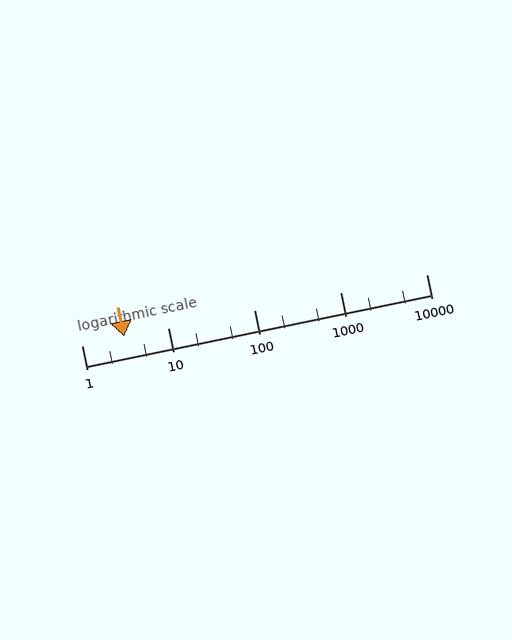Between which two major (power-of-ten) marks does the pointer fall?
The pointer is between 1 and 10.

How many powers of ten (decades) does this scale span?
The scale spans 4 decades, from 1 to 10000.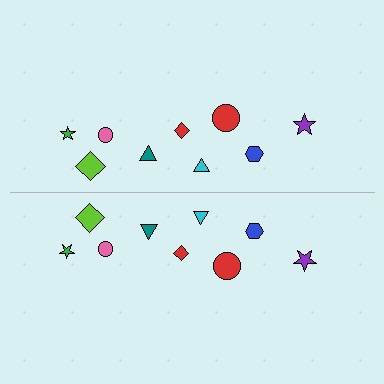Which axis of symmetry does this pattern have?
The pattern has a horizontal axis of symmetry running through the center of the image.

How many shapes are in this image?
There are 18 shapes in this image.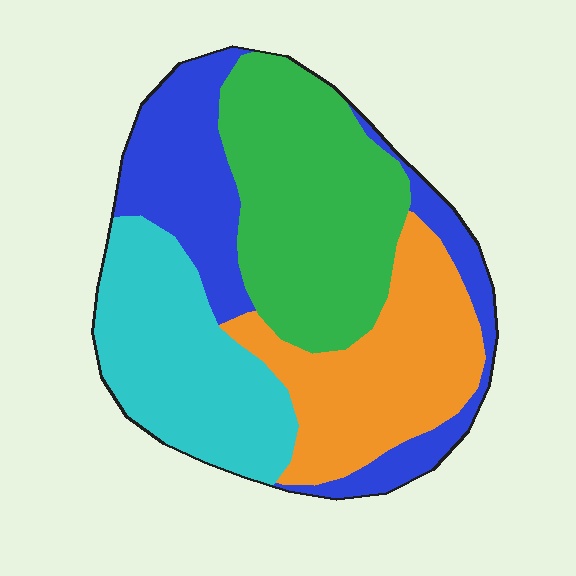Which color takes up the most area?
Green, at roughly 30%.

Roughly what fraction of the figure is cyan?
Cyan covers around 25% of the figure.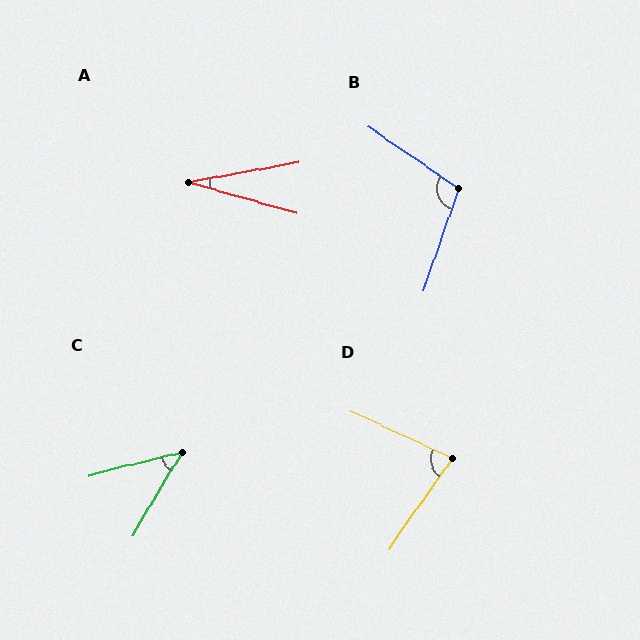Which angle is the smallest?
A, at approximately 26 degrees.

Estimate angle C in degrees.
Approximately 45 degrees.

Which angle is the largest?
B, at approximately 105 degrees.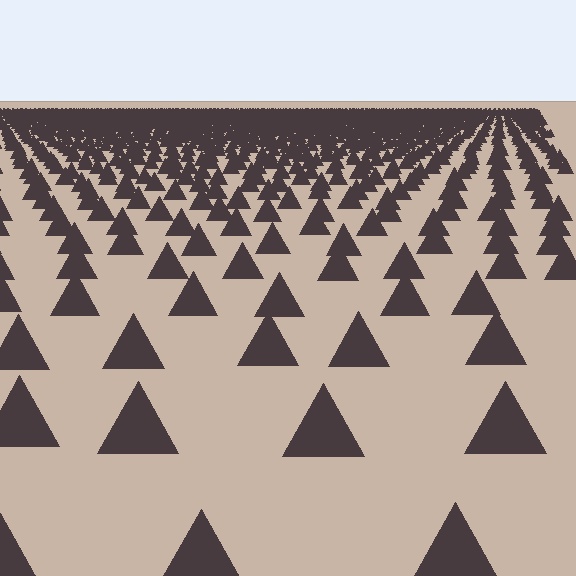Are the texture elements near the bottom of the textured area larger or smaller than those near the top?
Larger. Near the bottom, elements are closer to the viewer and appear at a bigger on-screen size.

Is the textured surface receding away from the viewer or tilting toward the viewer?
The surface is receding away from the viewer. Texture elements get smaller and denser toward the top.